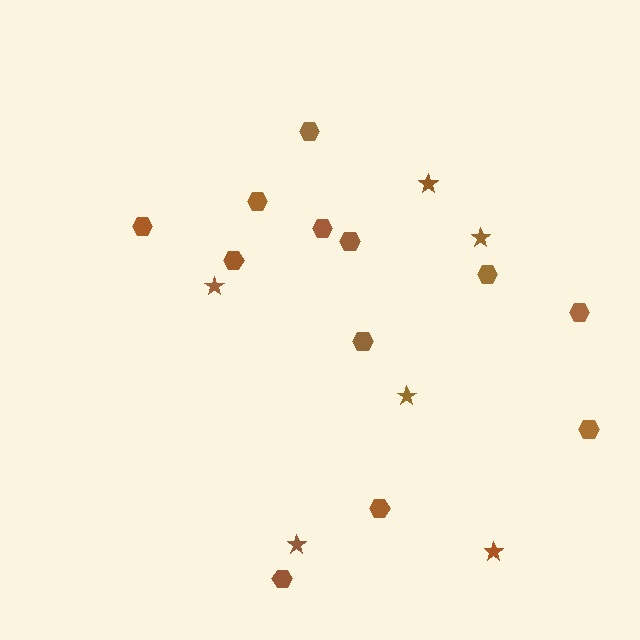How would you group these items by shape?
There are 2 groups: one group of stars (6) and one group of hexagons (12).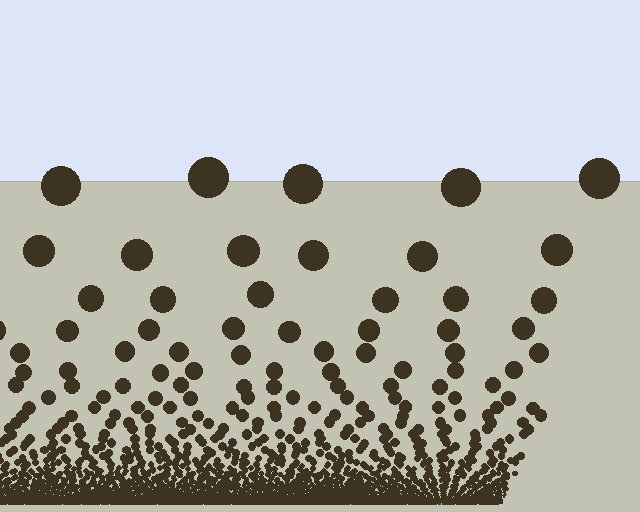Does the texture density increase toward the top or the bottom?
Density increases toward the bottom.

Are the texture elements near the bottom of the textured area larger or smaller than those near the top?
Smaller. The gradient is inverted — elements near the bottom are smaller and denser.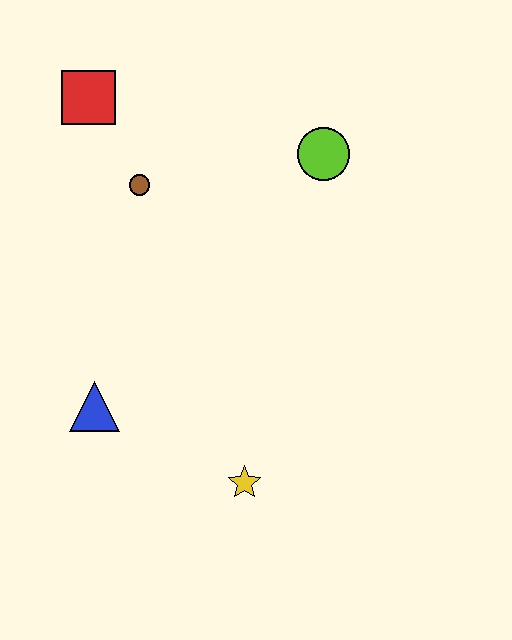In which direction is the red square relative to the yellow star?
The red square is above the yellow star.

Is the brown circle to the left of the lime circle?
Yes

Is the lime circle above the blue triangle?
Yes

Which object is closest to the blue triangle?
The yellow star is closest to the blue triangle.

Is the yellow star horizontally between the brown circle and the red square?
No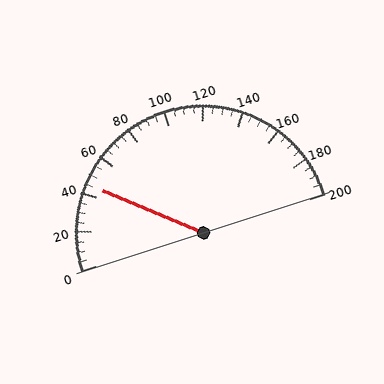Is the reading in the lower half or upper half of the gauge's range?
The reading is in the lower half of the range (0 to 200).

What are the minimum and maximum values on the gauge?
The gauge ranges from 0 to 200.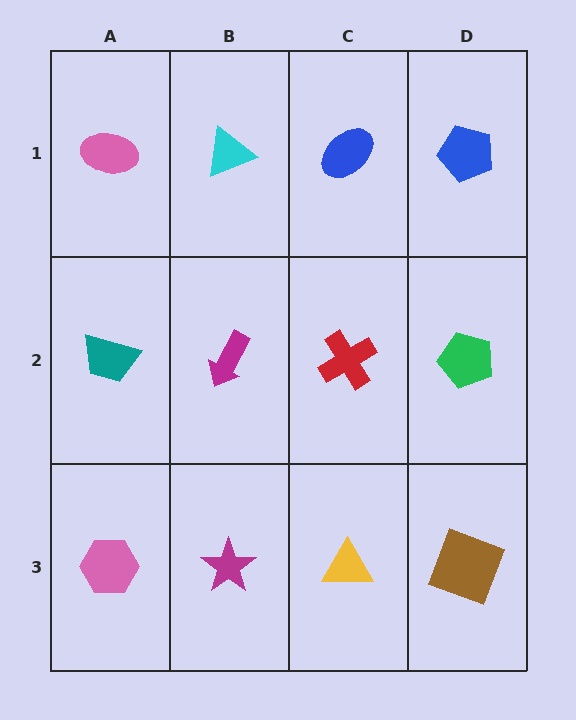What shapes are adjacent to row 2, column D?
A blue pentagon (row 1, column D), a brown square (row 3, column D), a red cross (row 2, column C).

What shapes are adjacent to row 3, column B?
A magenta arrow (row 2, column B), a pink hexagon (row 3, column A), a yellow triangle (row 3, column C).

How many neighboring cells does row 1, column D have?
2.